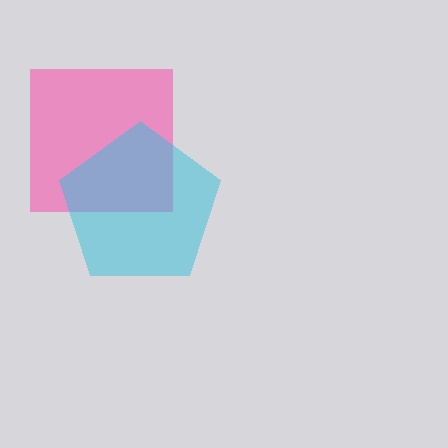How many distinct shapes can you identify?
There are 2 distinct shapes: a pink square, a cyan pentagon.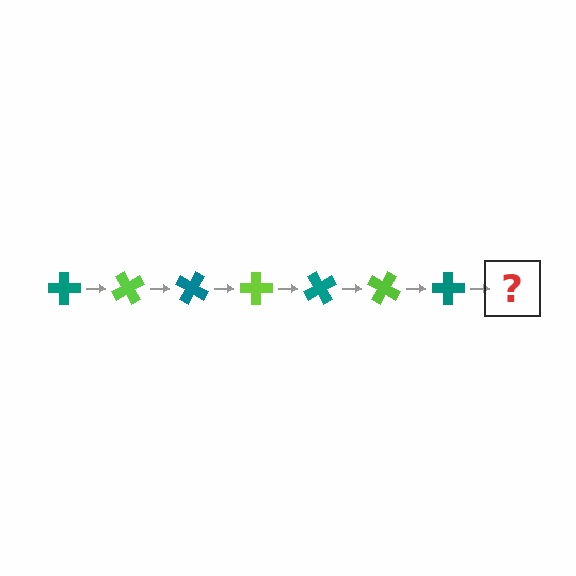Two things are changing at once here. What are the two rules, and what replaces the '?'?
The two rules are that it rotates 60 degrees each step and the color cycles through teal and lime. The '?' should be a lime cross, rotated 420 degrees from the start.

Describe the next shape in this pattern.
It should be a lime cross, rotated 420 degrees from the start.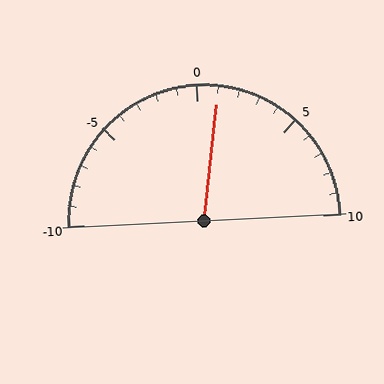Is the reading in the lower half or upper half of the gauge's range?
The reading is in the upper half of the range (-10 to 10).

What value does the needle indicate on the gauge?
The needle indicates approximately 1.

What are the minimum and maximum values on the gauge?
The gauge ranges from -10 to 10.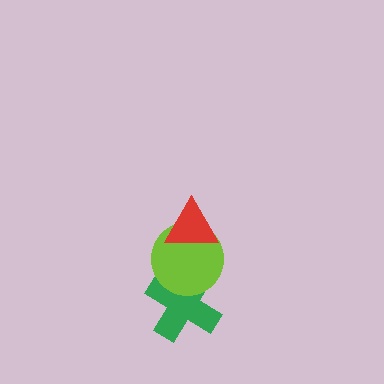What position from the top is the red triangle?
The red triangle is 1st from the top.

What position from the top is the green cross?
The green cross is 3rd from the top.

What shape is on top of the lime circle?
The red triangle is on top of the lime circle.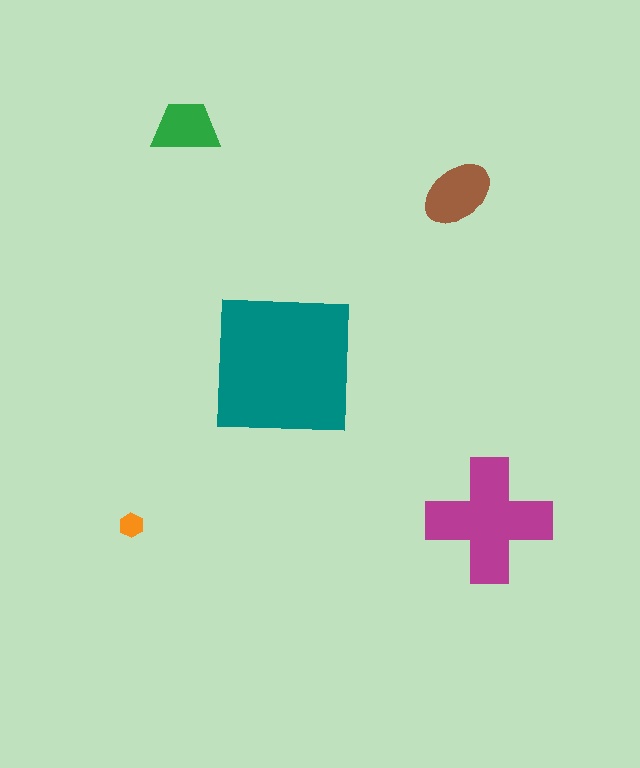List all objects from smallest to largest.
The orange hexagon, the green trapezoid, the brown ellipse, the magenta cross, the teal square.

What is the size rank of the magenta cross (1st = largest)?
2nd.